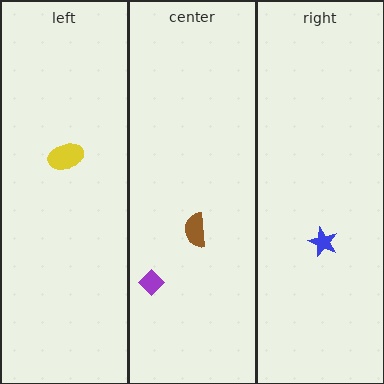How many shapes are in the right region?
1.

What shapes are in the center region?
The brown semicircle, the purple diamond.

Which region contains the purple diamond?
The center region.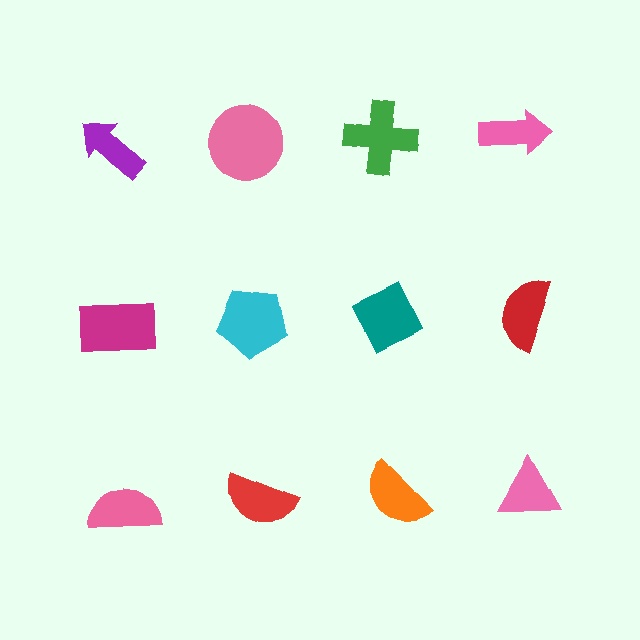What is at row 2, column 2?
A cyan pentagon.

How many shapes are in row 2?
4 shapes.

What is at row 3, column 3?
An orange semicircle.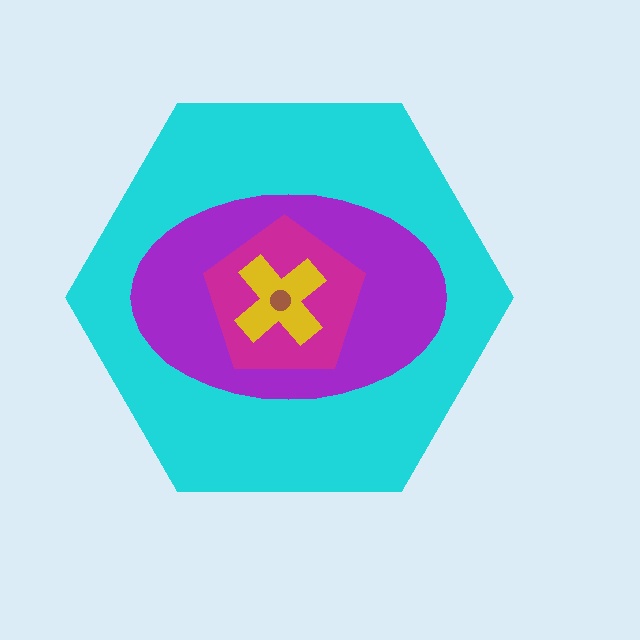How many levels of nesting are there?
5.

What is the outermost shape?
The cyan hexagon.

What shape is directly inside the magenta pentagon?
The yellow cross.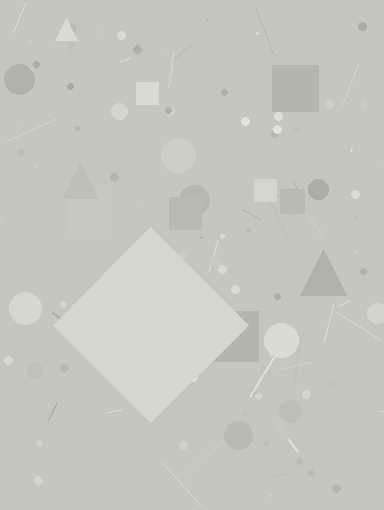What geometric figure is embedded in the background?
A diamond is embedded in the background.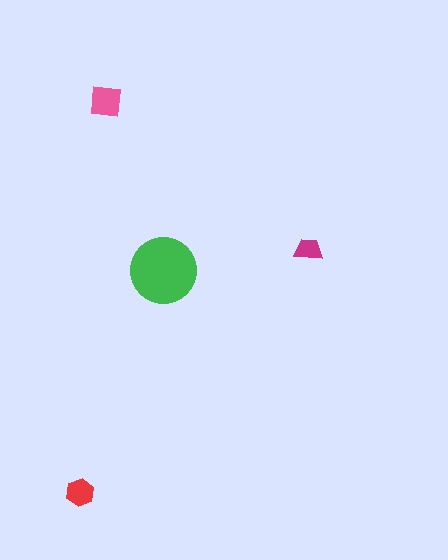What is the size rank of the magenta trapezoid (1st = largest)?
4th.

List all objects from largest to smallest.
The green circle, the pink square, the red hexagon, the magenta trapezoid.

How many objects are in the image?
There are 4 objects in the image.